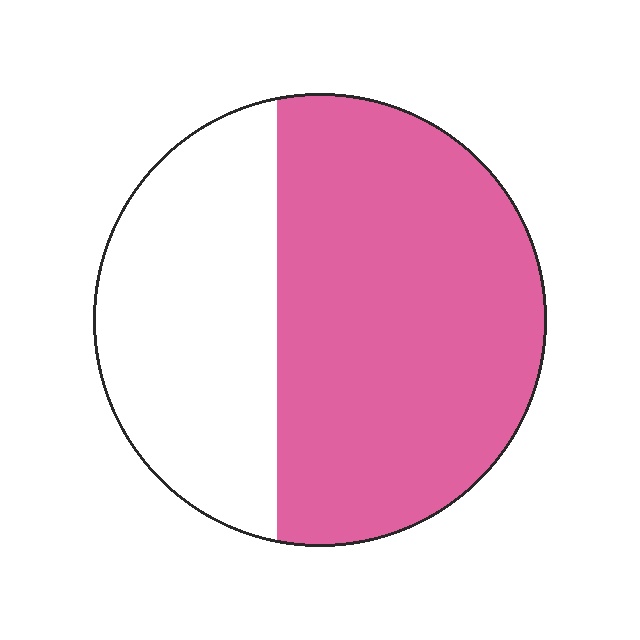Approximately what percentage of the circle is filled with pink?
Approximately 60%.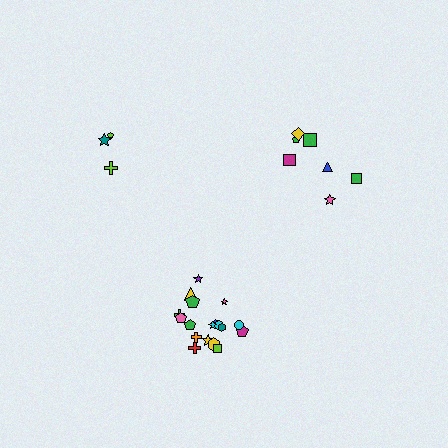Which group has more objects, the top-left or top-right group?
The top-right group.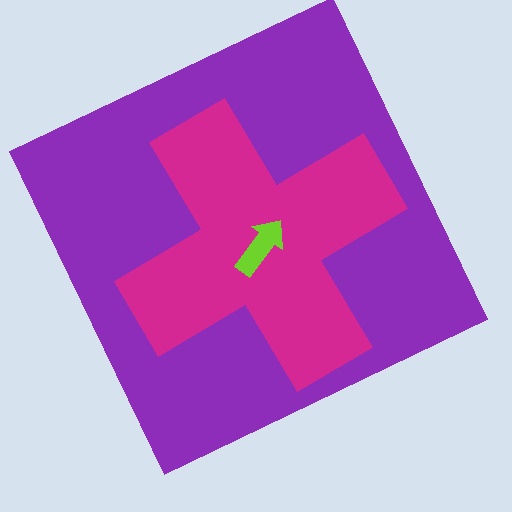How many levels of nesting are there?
3.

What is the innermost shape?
The lime arrow.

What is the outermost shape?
The purple square.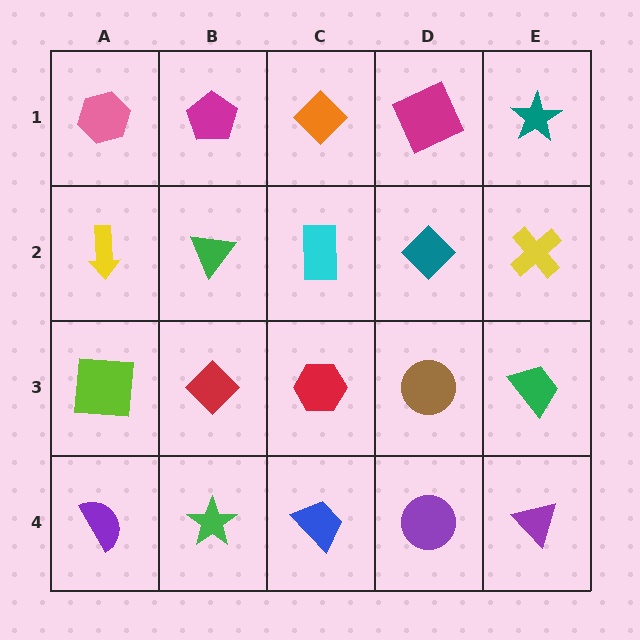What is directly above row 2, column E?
A teal star.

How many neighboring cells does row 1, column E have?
2.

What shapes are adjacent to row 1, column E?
A yellow cross (row 2, column E), a magenta square (row 1, column D).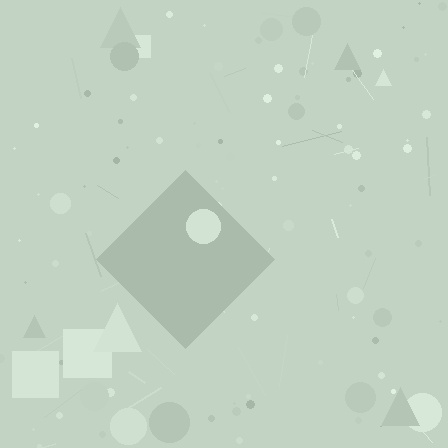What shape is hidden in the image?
A diamond is hidden in the image.